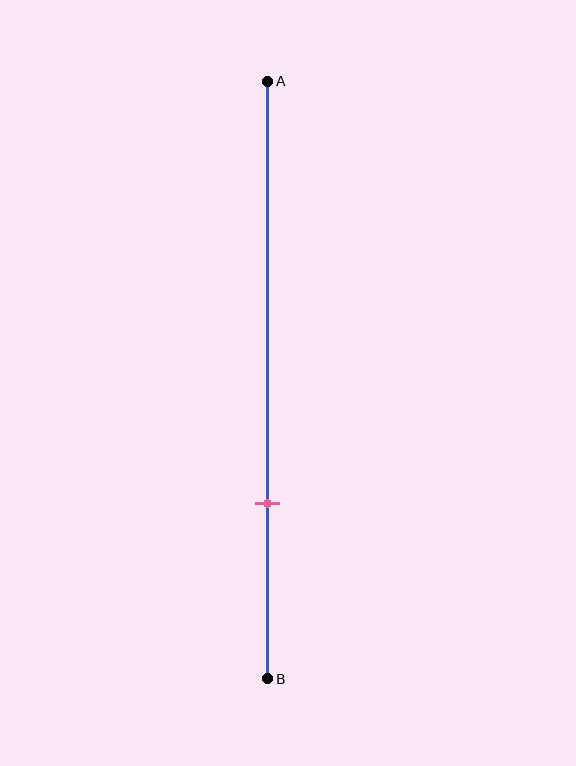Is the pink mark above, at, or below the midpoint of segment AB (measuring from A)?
The pink mark is below the midpoint of segment AB.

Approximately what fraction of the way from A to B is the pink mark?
The pink mark is approximately 70% of the way from A to B.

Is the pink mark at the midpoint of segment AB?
No, the mark is at about 70% from A, not at the 50% midpoint.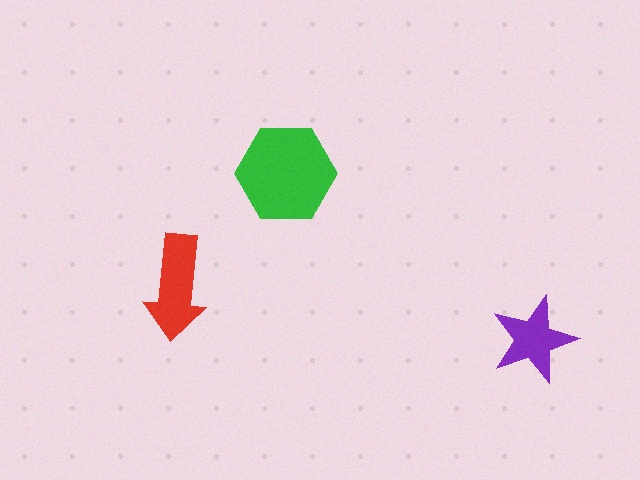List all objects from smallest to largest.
The purple star, the red arrow, the green hexagon.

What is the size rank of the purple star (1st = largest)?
3rd.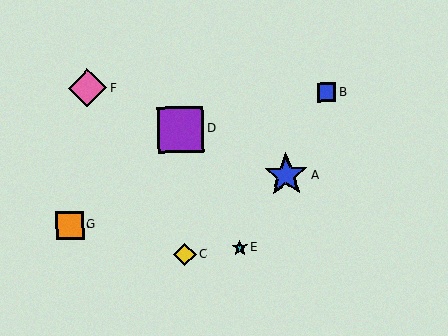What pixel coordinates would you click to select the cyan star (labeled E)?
Click at (240, 247) to select the cyan star E.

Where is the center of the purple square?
The center of the purple square is at (181, 130).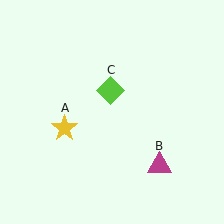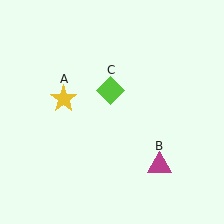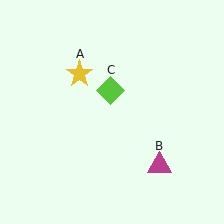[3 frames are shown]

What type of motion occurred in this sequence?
The yellow star (object A) rotated clockwise around the center of the scene.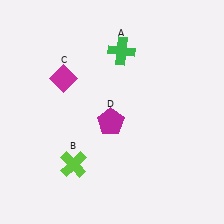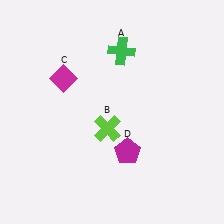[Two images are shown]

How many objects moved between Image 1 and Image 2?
2 objects moved between the two images.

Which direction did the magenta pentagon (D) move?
The magenta pentagon (D) moved down.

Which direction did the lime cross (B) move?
The lime cross (B) moved up.